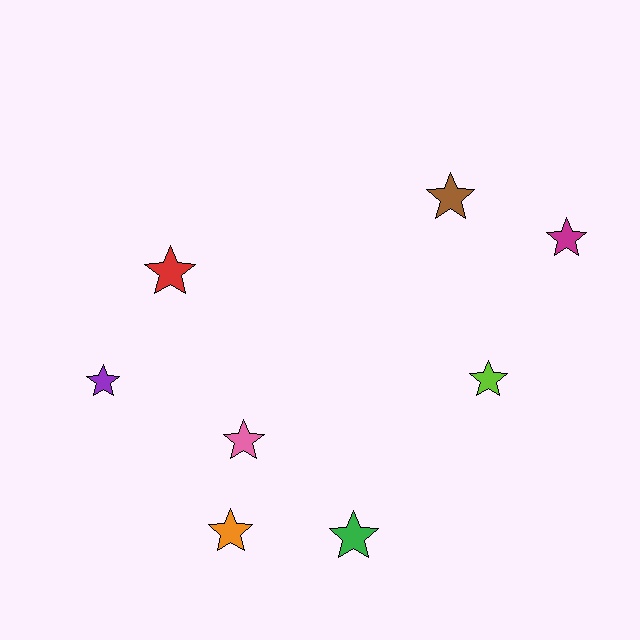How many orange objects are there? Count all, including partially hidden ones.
There is 1 orange object.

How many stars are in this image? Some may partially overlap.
There are 8 stars.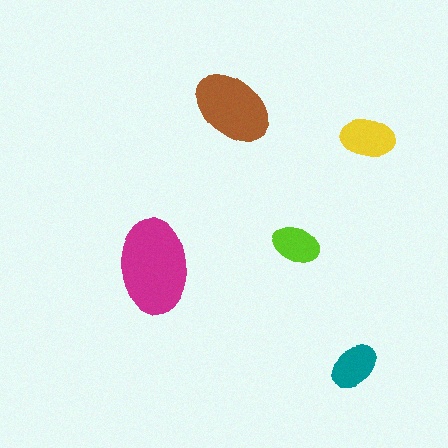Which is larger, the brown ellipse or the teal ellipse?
The brown one.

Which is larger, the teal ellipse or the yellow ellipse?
The yellow one.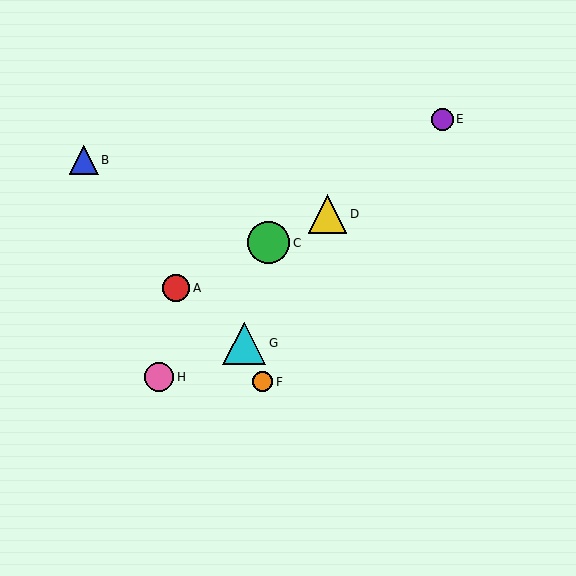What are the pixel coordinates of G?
Object G is at (244, 343).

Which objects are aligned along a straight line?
Objects A, C, D are aligned along a straight line.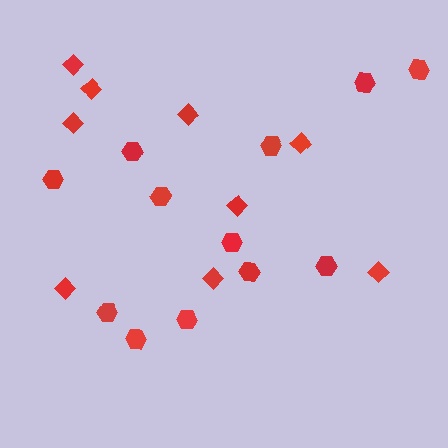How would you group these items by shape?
There are 2 groups: one group of diamonds (9) and one group of hexagons (12).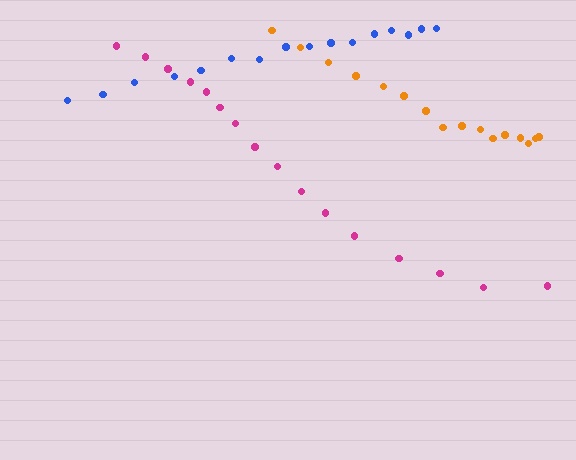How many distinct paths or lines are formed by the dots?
There are 3 distinct paths.